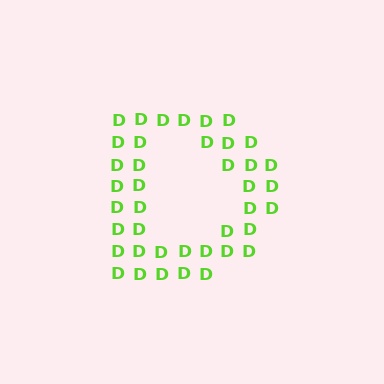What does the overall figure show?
The overall figure shows the letter D.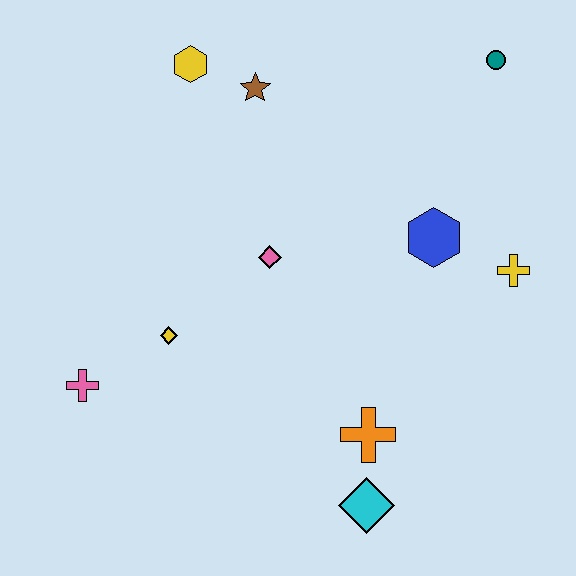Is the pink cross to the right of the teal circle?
No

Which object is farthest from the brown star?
The cyan diamond is farthest from the brown star.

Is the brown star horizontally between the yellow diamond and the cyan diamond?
Yes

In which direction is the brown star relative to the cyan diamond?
The brown star is above the cyan diamond.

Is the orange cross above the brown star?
No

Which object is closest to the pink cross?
The yellow diamond is closest to the pink cross.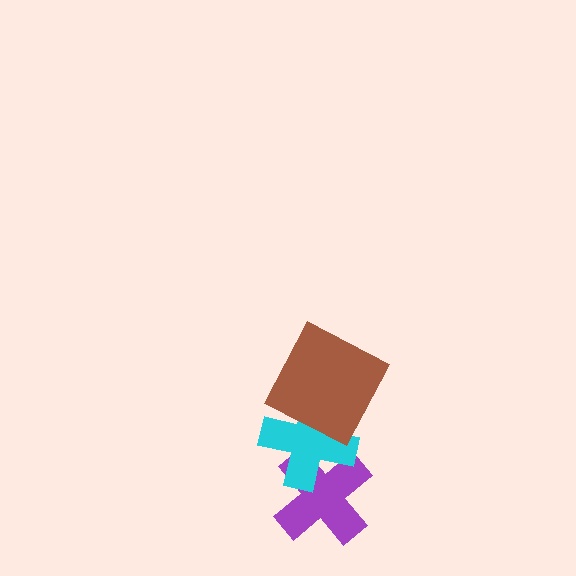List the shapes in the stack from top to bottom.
From top to bottom: the brown square, the cyan cross, the purple cross.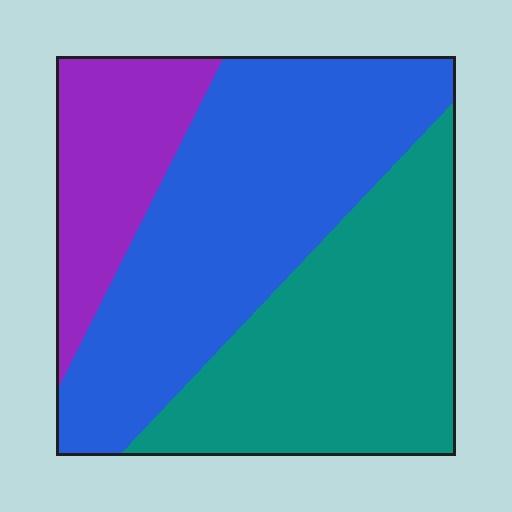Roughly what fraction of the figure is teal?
Teal covers 38% of the figure.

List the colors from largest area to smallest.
From largest to smallest: blue, teal, purple.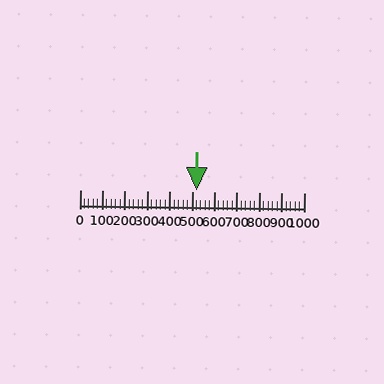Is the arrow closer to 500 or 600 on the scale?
The arrow is closer to 500.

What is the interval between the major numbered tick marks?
The major tick marks are spaced 100 units apart.